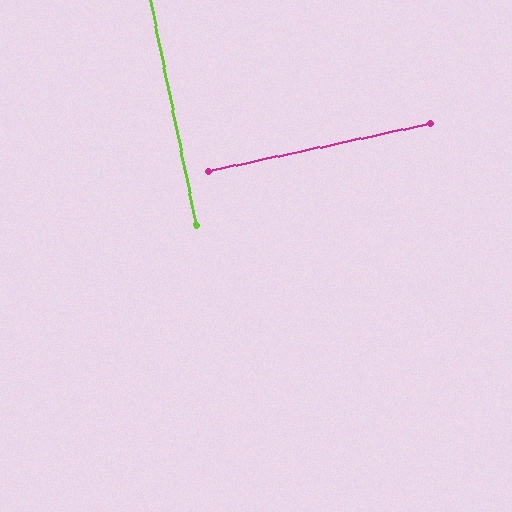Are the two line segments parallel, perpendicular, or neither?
Perpendicular — they meet at approximately 89°.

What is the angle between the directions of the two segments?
Approximately 89 degrees.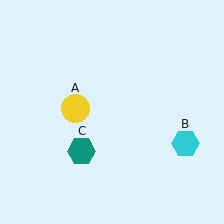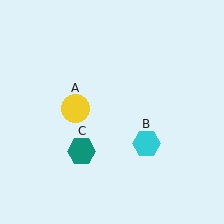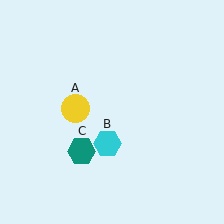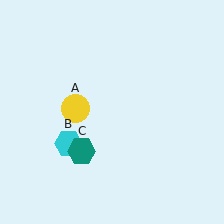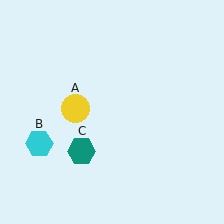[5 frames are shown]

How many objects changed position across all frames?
1 object changed position: cyan hexagon (object B).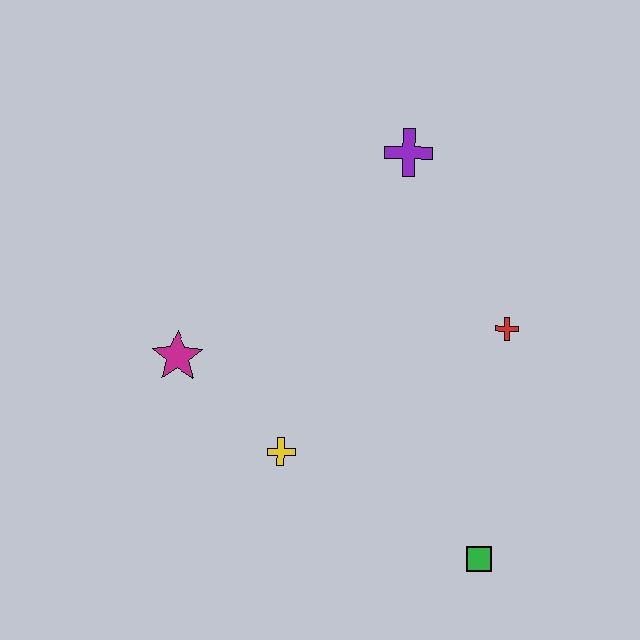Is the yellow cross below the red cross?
Yes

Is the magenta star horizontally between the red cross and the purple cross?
No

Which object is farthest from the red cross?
The magenta star is farthest from the red cross.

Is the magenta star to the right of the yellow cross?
No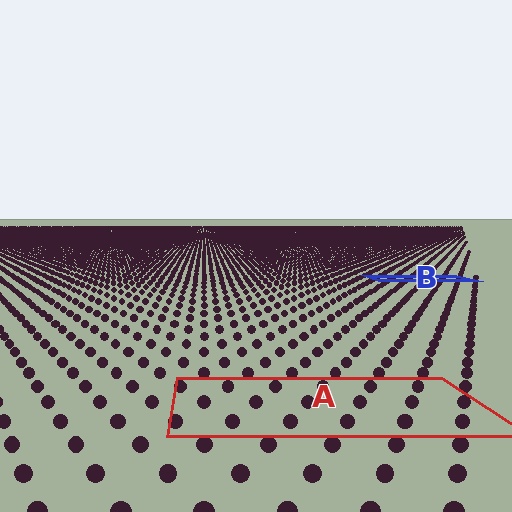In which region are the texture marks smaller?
The texture marks are smaller in region B, because it is farther away.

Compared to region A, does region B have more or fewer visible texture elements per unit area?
Region B has more texture elements per unit area — they are packed more densely because it is farther away.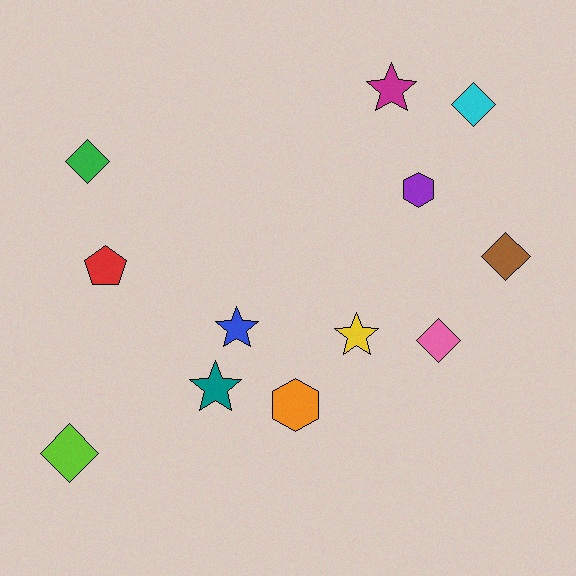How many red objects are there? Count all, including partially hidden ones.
There is 1 red object.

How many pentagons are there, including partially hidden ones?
There is 1 pentagon.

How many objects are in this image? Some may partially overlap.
There are 12 objects.